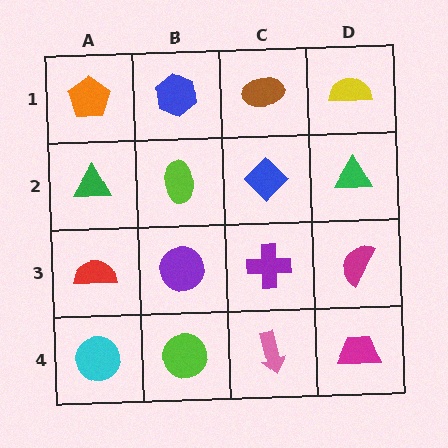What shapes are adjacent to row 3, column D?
A green triangle (row 2, column D), a magenta trapezoid (row 4, column D), a purple cross (row 3, column C).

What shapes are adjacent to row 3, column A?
A green triangle (row 2, column A), a cyan circle (row 4, column A), a purple circle (row 3, column B).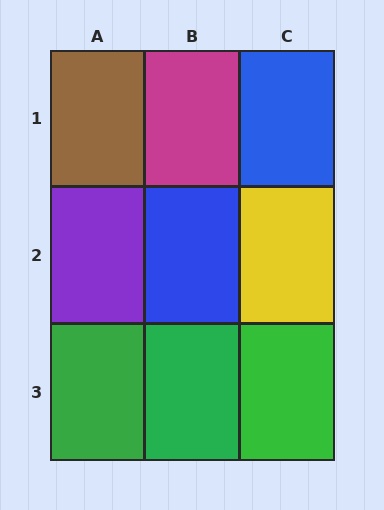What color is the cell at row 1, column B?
Magenta.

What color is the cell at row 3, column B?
Green.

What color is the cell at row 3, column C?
Green.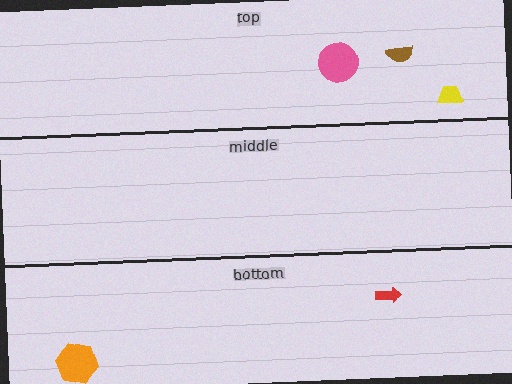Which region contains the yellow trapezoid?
The top region.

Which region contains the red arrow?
The bottom region.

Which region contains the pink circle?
The top region.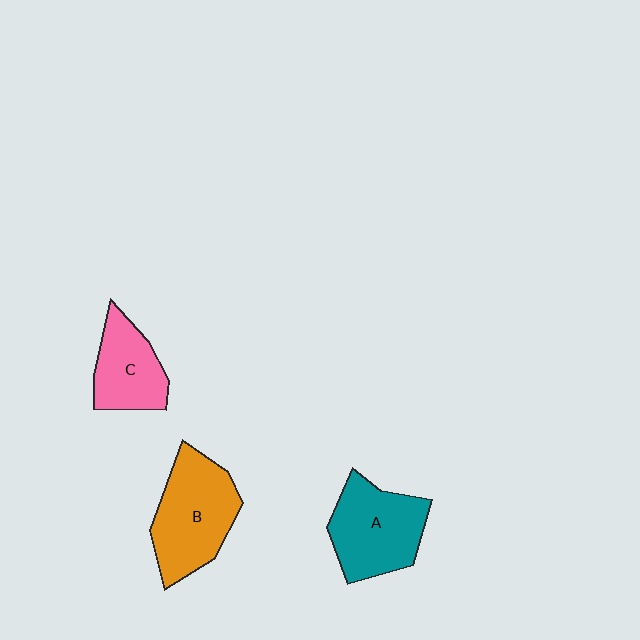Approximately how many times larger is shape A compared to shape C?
Approximately 1.3 times.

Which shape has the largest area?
Shape B (orange).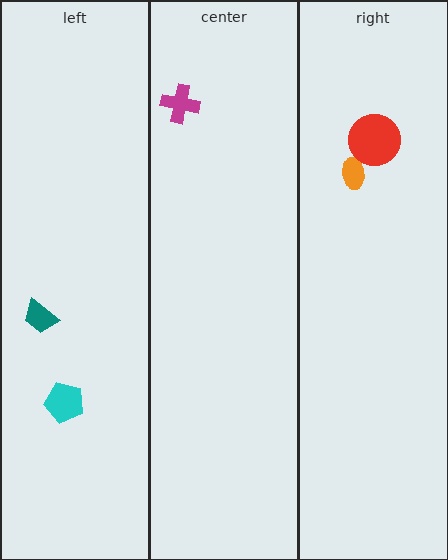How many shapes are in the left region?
2.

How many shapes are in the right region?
2.